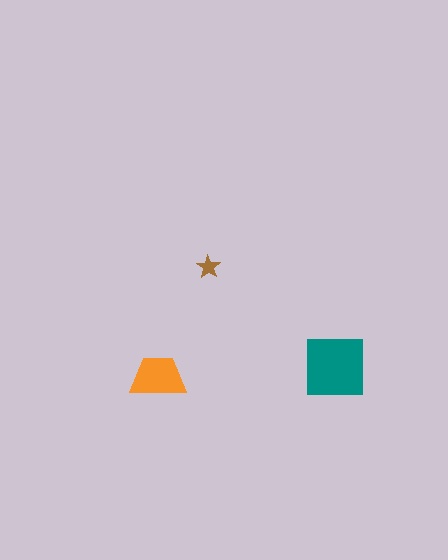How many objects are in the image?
There are 3 objects in the image.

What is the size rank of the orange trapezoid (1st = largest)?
2nd.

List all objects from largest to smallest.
The teal square, the orange trapezoid, the brown star.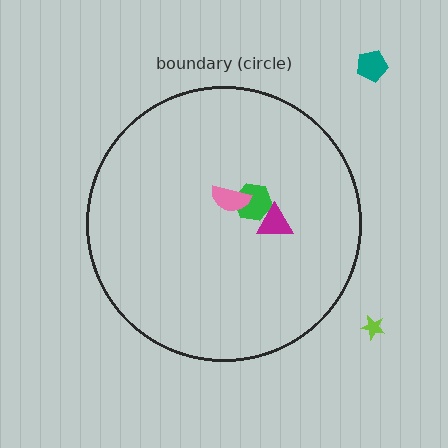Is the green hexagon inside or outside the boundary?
Inside.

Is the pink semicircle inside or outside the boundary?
Inside.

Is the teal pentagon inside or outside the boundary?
Outside.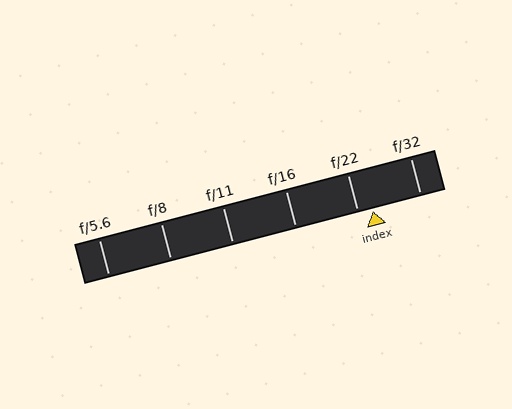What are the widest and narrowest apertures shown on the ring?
The widest aperture shown is f/5.6 and the narrowest is f/32.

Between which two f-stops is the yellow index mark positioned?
The index mark is between f/22 and f/32.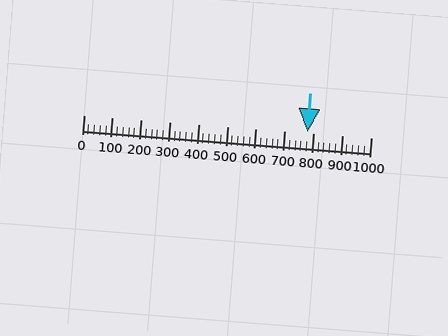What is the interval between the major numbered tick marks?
The major tick marks are spaced 100 units apart.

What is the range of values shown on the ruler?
The ruler shows values from 0 to 1000.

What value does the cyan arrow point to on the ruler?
The cyan arrow points to approximately 780.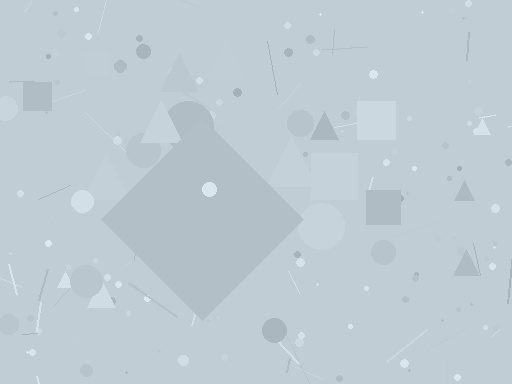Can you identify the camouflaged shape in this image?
The camouflaged shape is a diamond.